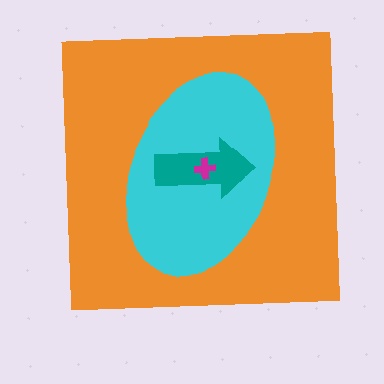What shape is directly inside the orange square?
The cyan ellipse.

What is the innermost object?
The magenta cross.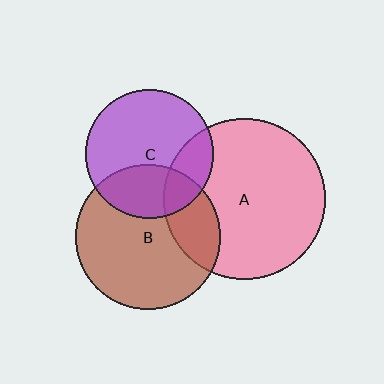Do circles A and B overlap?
Yes.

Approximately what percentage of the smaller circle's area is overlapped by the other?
Approximately 25%.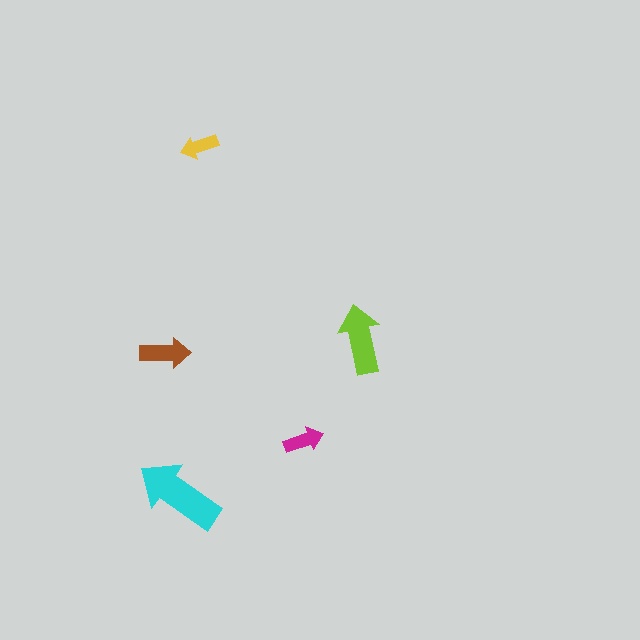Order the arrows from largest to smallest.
the cyan one, the lime one, the brown one, the magenta one, the yellow one.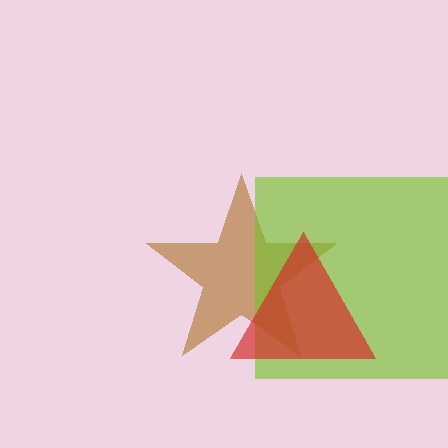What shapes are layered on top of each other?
The layered shapes are: a brown star, a lime square, a red triangle.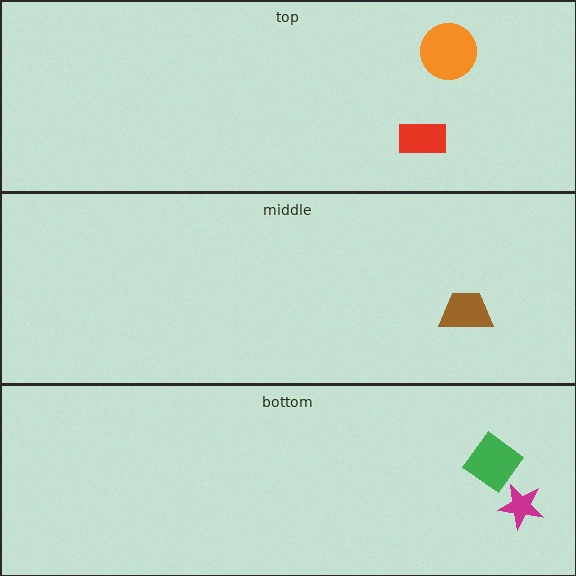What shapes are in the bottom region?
The magenta star, the green diamond.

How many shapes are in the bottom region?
2.